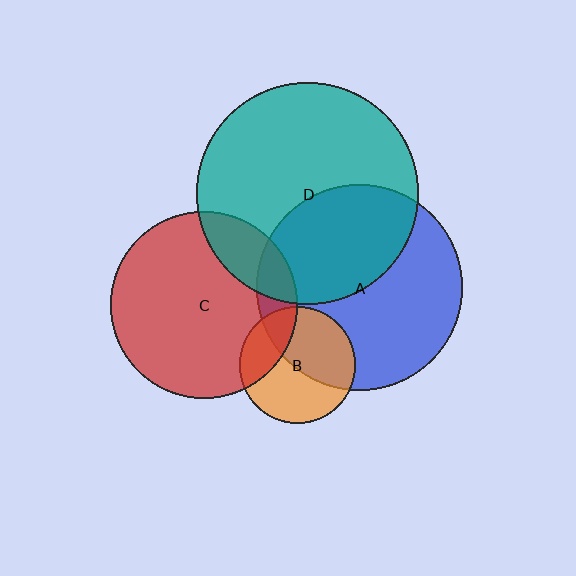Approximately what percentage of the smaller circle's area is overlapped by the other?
Approximately 10%.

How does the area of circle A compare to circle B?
Approximately 3.1 times.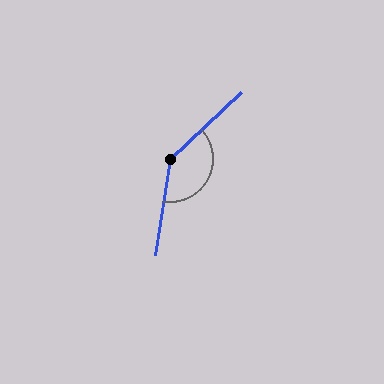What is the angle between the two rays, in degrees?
Approximately 142 degrees.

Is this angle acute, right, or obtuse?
It is obtuse.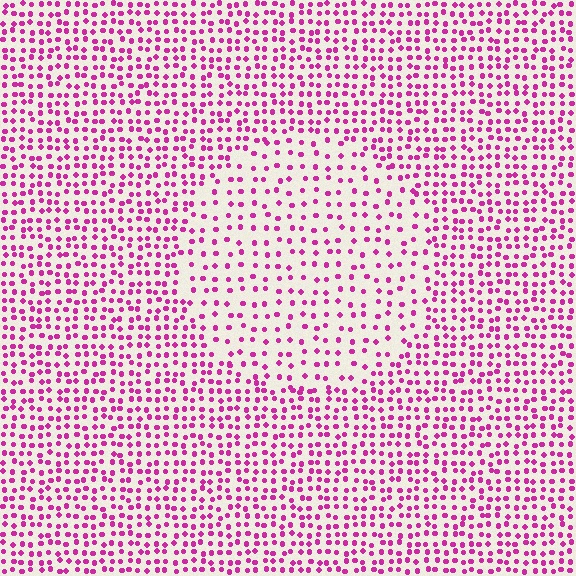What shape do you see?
I see a circle.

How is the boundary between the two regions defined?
The boundary is defined by a change in element density (approximately 1.9x ratio). All elements are the same color, size, and shape.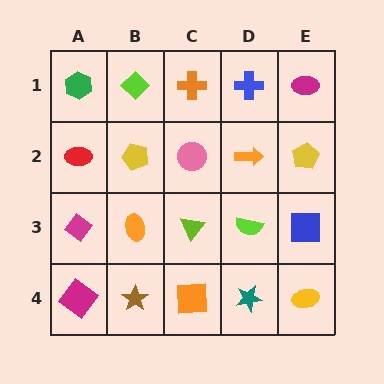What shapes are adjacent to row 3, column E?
A yellow pentagon (row 2, column E), a yellow ellipse (row 4, column E), a lime semicircle (row 3, column D).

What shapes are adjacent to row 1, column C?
A pink circle (row 2, column C), a lime diamond (row 1, column B), a blue cross (row 1, column D).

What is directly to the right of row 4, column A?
A brown star.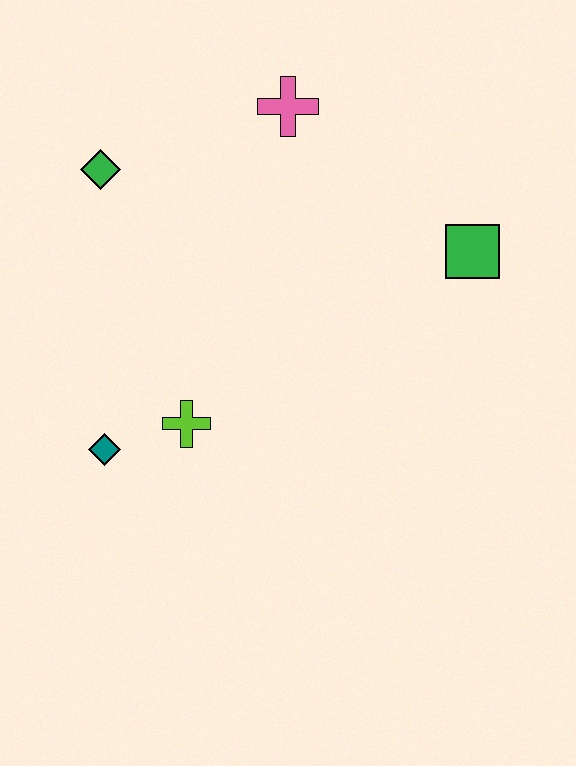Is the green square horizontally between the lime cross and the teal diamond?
No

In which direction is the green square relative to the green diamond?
The green square is to the right of the green diamond.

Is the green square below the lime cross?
No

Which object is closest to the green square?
The pink cross is closest to the green square.